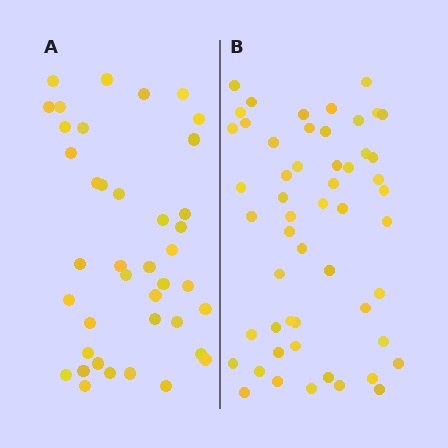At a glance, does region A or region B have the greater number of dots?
Region B (the right region) has more dots.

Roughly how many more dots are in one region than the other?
Region B has approximately 15 more dots than region A.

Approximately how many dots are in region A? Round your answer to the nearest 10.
About 40 dots.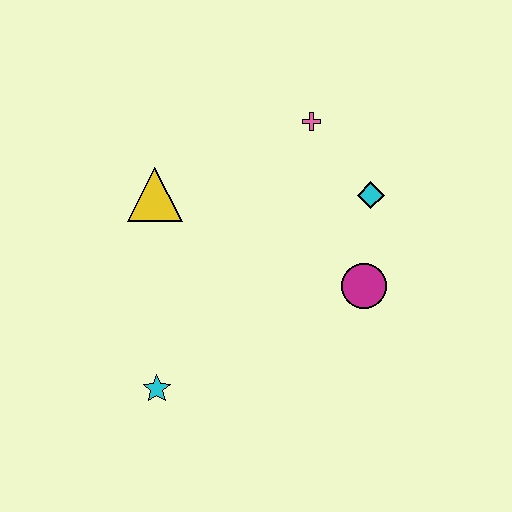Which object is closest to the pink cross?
The cyan diamond is closest to the pink cross.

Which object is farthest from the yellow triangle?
The magenta circle is farthest from the yellow triangle.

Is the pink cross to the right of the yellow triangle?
Yes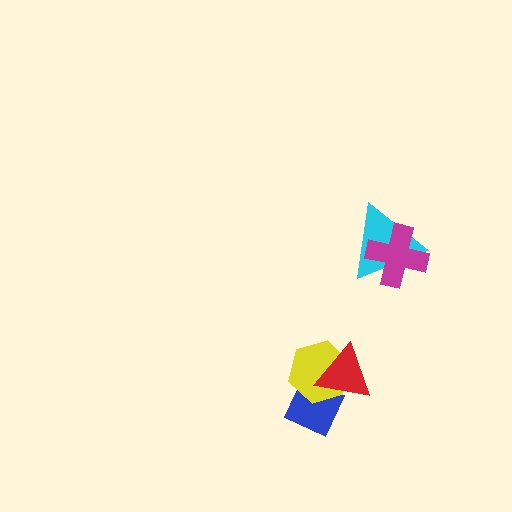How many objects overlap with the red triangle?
2 objects overlap with the red triangle.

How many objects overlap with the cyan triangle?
1 object overlaps with the cyan triangle.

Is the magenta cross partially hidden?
No, no other shape covers it.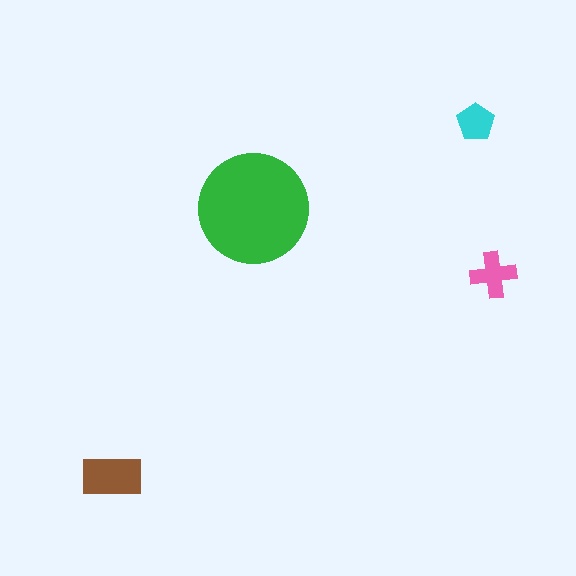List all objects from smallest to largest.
The cyan pentagon, the pink cross, the brown rectangle, the green circle.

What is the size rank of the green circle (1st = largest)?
1st.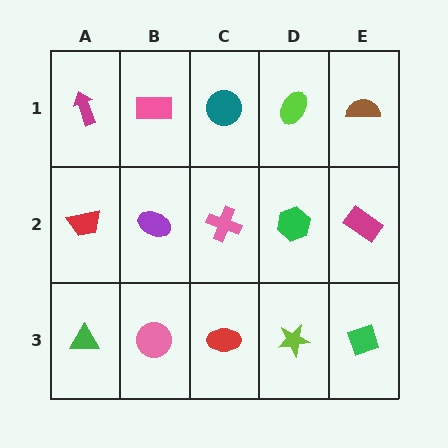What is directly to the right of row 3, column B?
A red ellipse.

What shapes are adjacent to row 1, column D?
A green hexagon (row 2, column D), a teal circle (row 1, column C), a brown semicircle (row 1, column E).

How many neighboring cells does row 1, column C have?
3.